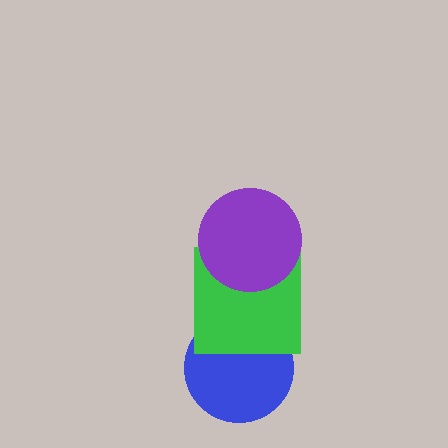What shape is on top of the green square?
The purple circle is on top of the green square.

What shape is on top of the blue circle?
The green square is on top of the blue circle.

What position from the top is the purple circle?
The purple circle is 1st from the top.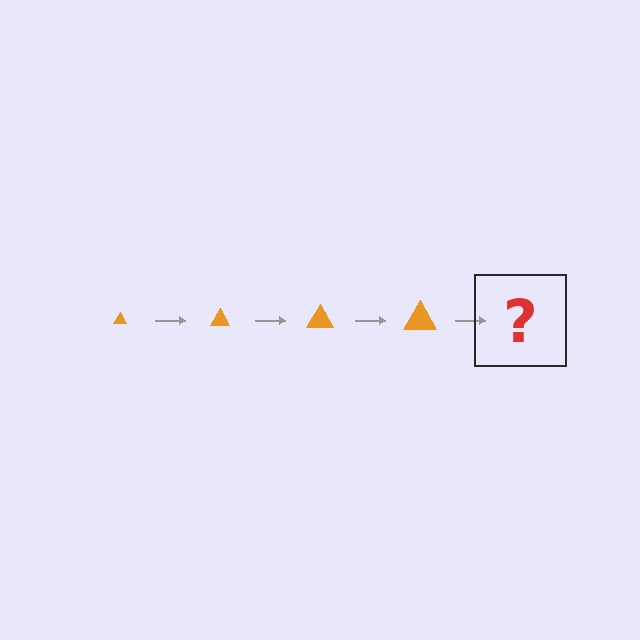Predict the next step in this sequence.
The next step is an orange triangle, larger than the previous one.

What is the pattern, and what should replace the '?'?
The pattern is that the triangle gets progressively larger each step. The '?' should be an orange triangle, larger than the previous one.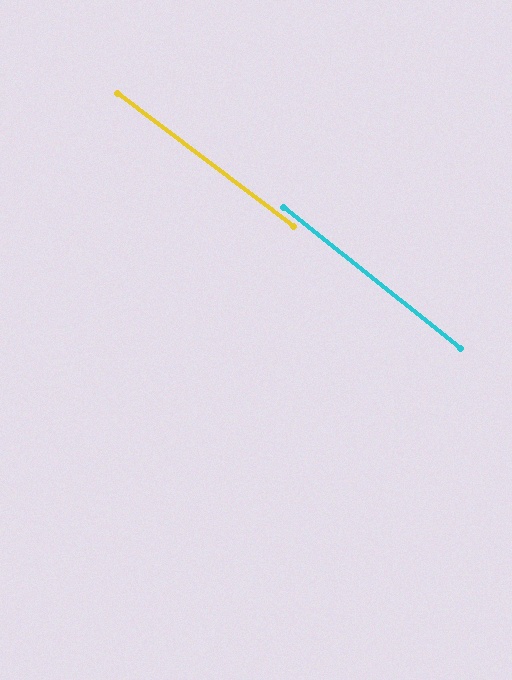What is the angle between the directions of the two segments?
Approximately 1 degree.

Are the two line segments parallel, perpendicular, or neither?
Parallel — their directions differ by only 1.4°.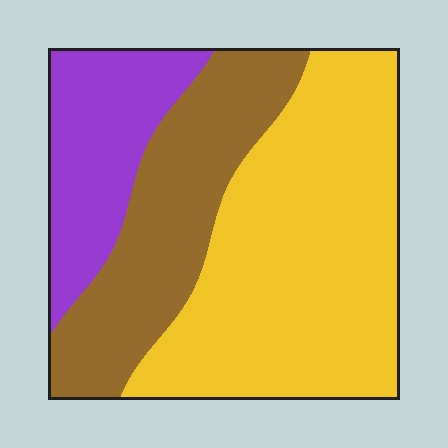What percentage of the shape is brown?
Brown covers 29% of the shape.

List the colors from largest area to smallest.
From largest to smallest: yellow, brown, purple.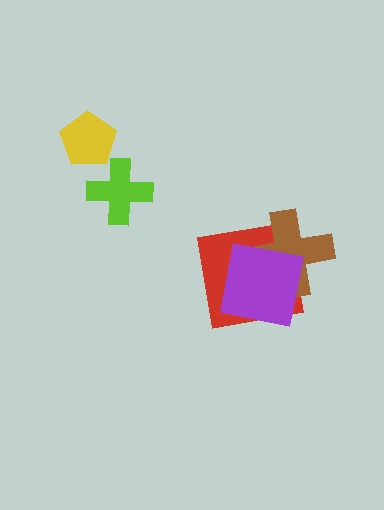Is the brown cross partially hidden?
Yes, it is partially covered by another shape.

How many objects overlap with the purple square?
2 objects overlap with the purple square.